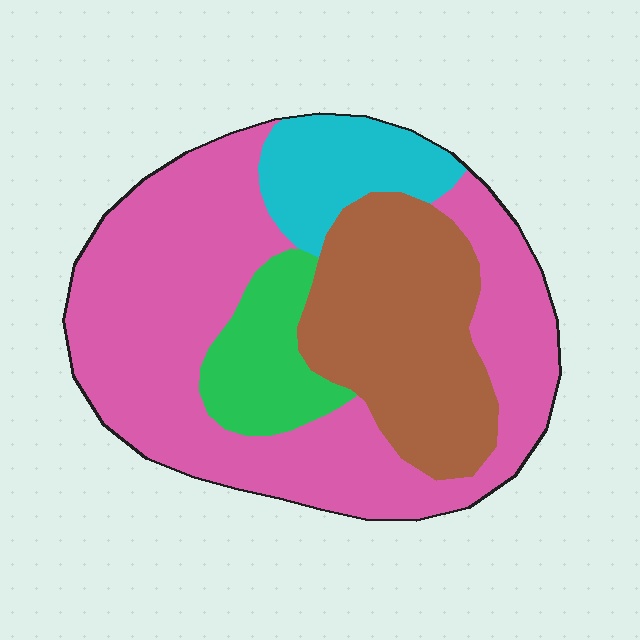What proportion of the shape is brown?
Brown covers 25% of the shape.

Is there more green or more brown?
Brown.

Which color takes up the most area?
Pink, at roughly 55%.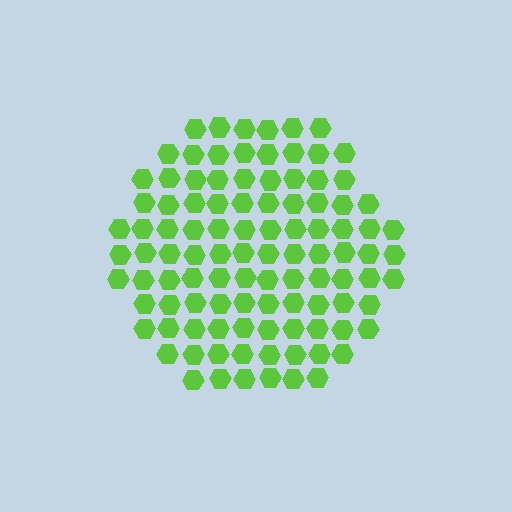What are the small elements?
The small elements are hexagons.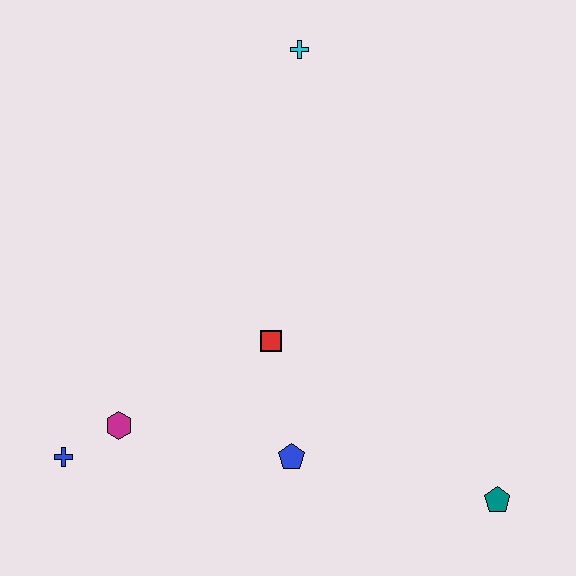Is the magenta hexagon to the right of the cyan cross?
No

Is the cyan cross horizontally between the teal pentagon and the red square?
Yes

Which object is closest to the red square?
The blue pentagon is closest to the red square.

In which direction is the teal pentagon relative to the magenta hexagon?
The teal pentagon is to the right of the magenta hexagon.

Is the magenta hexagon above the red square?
No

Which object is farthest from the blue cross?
The cyan cross is farthest from the blue cross.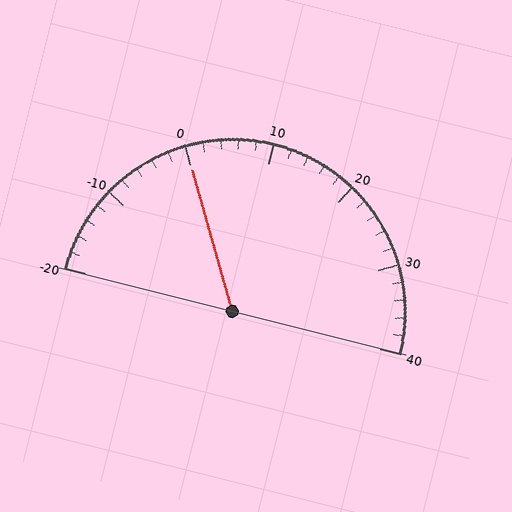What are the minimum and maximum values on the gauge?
The gauge ranges from -20 to 40.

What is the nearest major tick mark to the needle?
The nearest major tick mark is 0.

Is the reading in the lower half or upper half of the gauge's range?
The reading is in the lower half of the range (-20 to 40).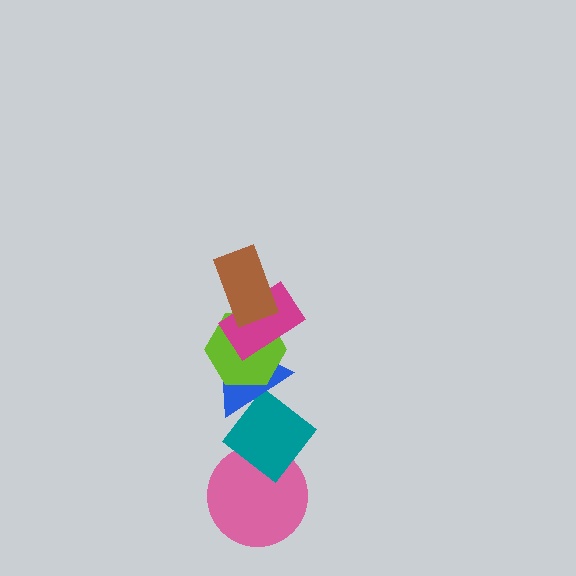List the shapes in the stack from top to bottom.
From top to bottom: the brown rectangle, the magenta rectangle, the lime hexagon, the blue triangle, the teal diamond, the pink circle.